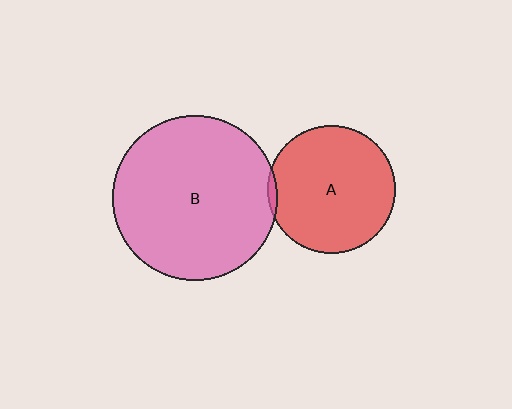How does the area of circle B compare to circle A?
Approximately 1.7 times.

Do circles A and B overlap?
Yes.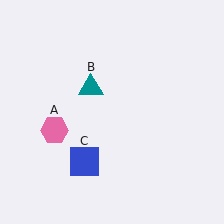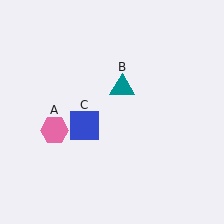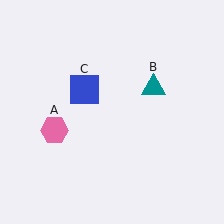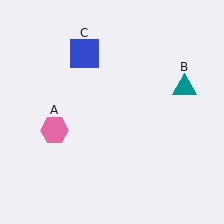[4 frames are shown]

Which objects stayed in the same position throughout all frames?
Pink hexagon (object A) remained stationary.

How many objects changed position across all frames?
2 objects changed position: teal triangle (object B), blue square (object C).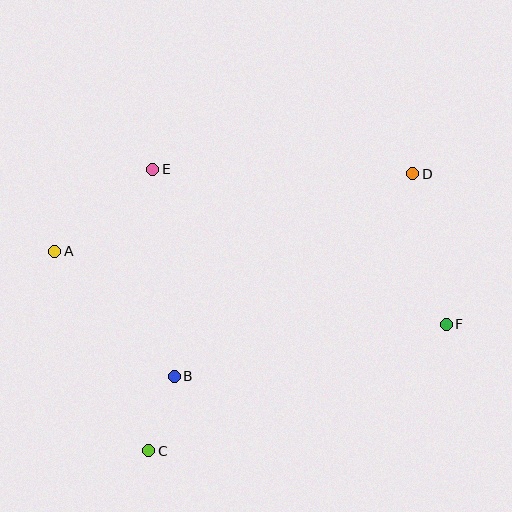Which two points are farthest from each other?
Points A and F are farthest from each other.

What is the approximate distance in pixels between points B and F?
The distance between B and F is approximately 277 pixels.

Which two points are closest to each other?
Points B and C are closest to each other.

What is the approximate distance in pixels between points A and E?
The distance between A and E is approximately 128 pixels.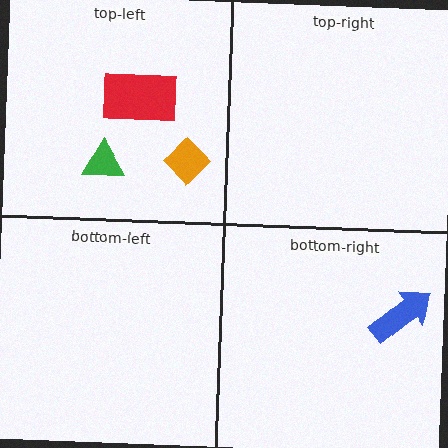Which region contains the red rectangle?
The top-left region.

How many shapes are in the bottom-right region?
1.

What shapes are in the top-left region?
The orange diamond, the red rectangle, the green triangle.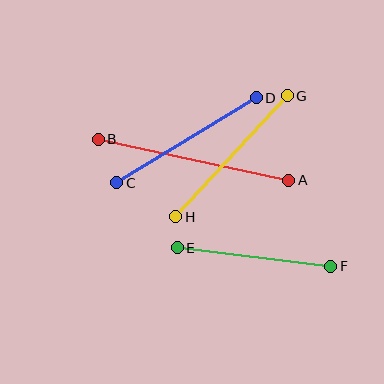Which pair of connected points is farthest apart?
Points A and B are farthest apart.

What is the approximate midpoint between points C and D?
The midpoint is at approximately (187, 140) pixels.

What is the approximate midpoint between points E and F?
The midpoint is at approximately (254, 257) pixels.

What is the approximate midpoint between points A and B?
The midpoint is at approximately (193, 160) pixels.